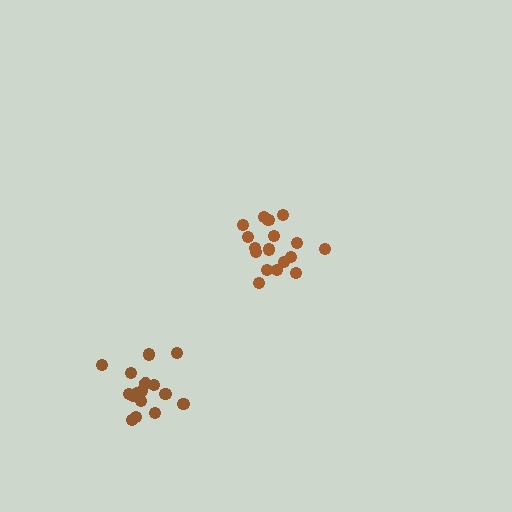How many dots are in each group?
Group 1: 17 dots, Group 2: 16 dots (33 total).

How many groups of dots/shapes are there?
There are 2 groups.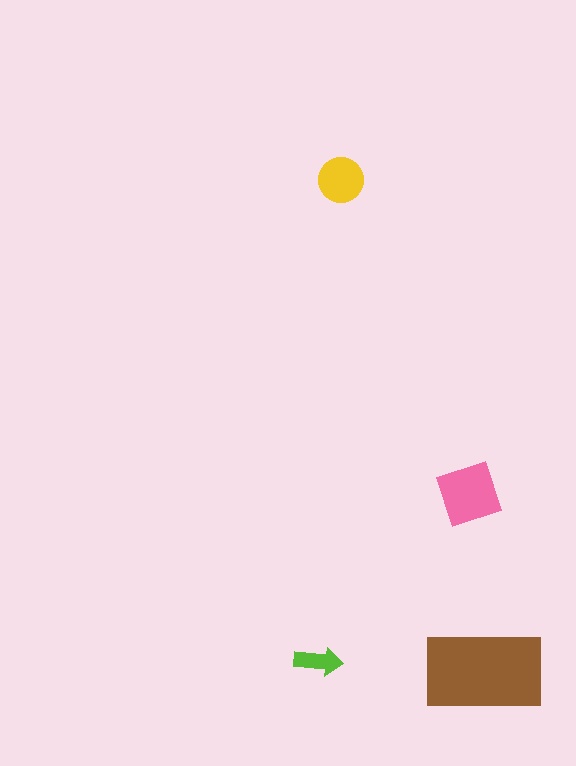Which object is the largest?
The brown rectangle.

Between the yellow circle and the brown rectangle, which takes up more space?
The brown rectangle.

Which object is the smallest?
The lime arrow.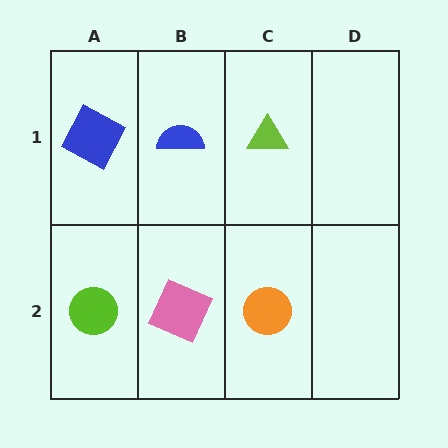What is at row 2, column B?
A pink square.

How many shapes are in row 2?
3 shapes.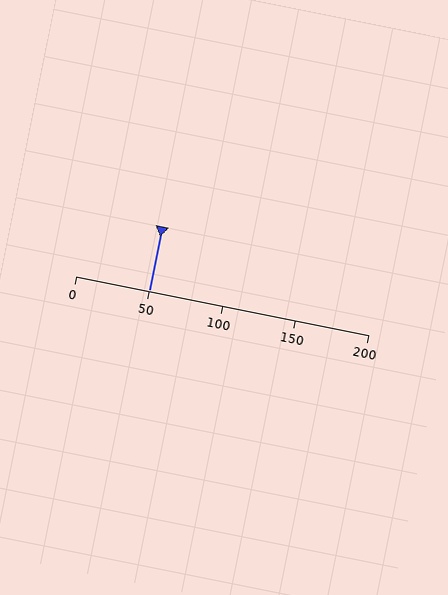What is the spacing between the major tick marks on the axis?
The major ticks are spaced 50 apart.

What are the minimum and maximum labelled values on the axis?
The axis runs from 0 to 200.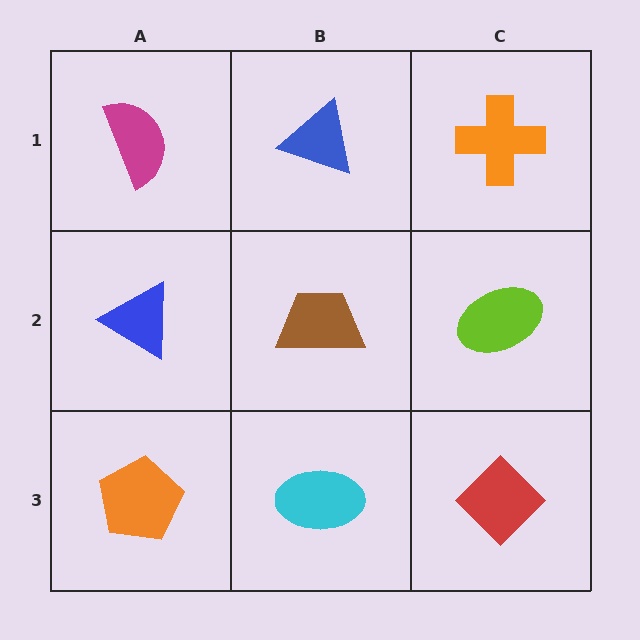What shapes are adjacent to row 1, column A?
A blue triangle (row 2, column A), a blue triangle (row 1, column B).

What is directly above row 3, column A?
A blue triangle.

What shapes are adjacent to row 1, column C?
A lime ellipse (row 2, column C), a blue triangle (row 1, column B).